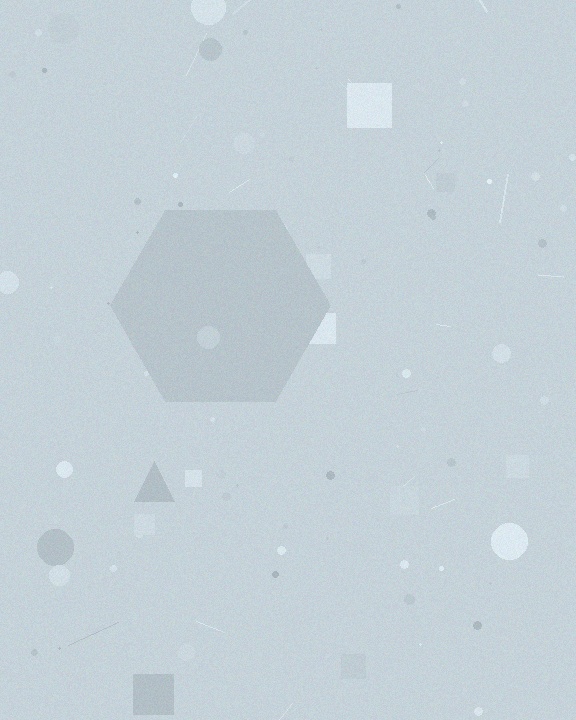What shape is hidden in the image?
A hexagon is hidden in the image.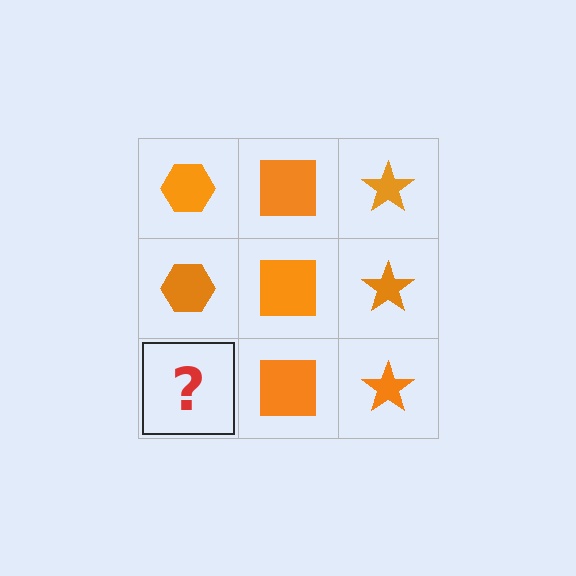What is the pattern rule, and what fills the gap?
The rule is that each column has a consistent shape. The gap should be filled with an orange hexagon.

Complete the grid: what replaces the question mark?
The question mark should be replaced with an orange hexagon.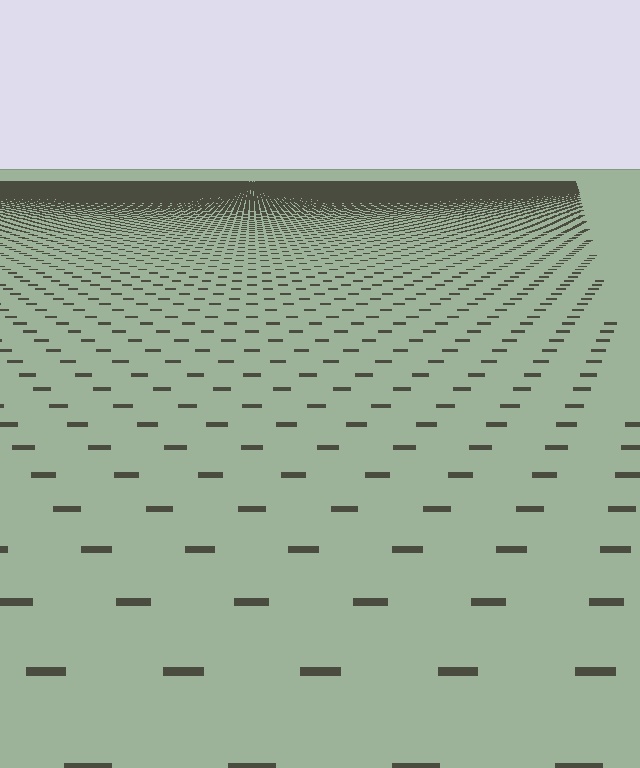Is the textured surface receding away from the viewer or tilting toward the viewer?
The surface is receding away from the viewer. Texture elements get smaller and denser toward the top.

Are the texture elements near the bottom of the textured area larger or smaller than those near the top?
Larger. Near the bottom, elements are closer to the viewer and appear at a bigger on-screen size.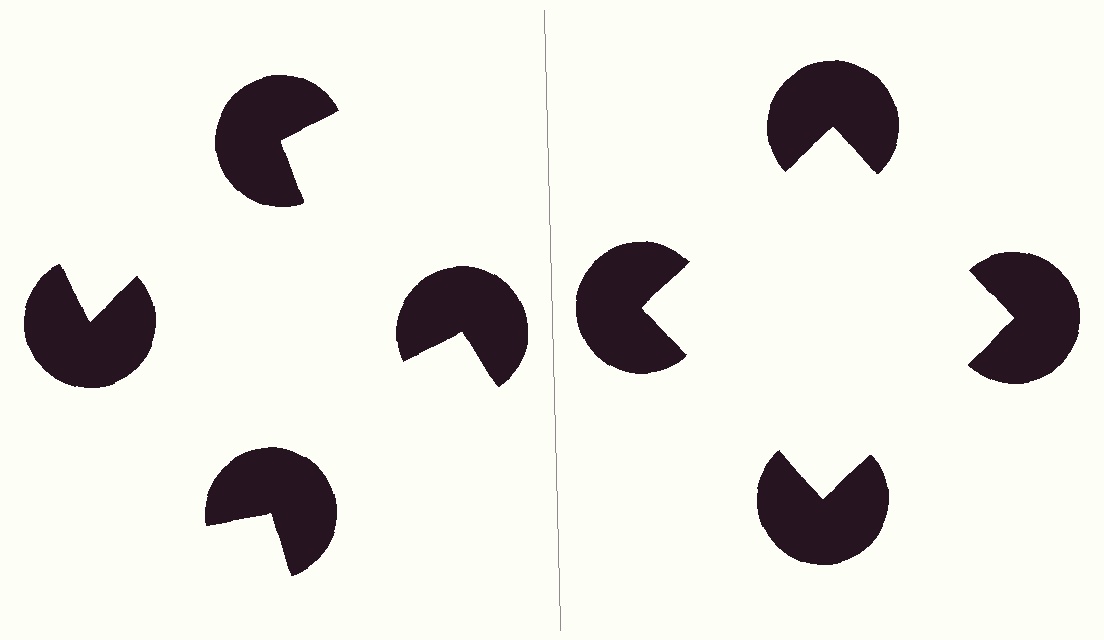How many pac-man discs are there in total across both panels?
8 — 4 on each side.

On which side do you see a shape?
An illusory square appears on the right side. On the left side the wedge cuts are rotated, so no coherent shape forms.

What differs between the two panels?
The pac-man discs are positioned identically on both sides; only the wedge orientations differ. On the right they align to a square; on the left they are misaligned.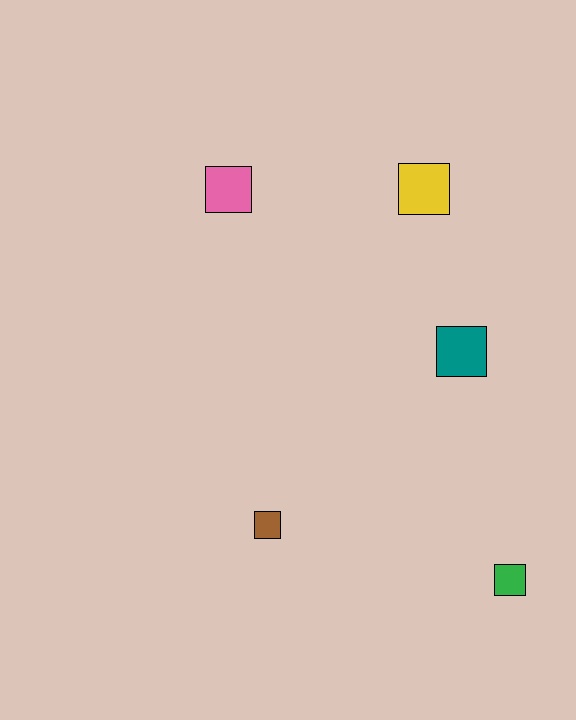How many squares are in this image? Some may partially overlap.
There are 5 squares.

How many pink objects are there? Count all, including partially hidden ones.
There is 1 pink object.